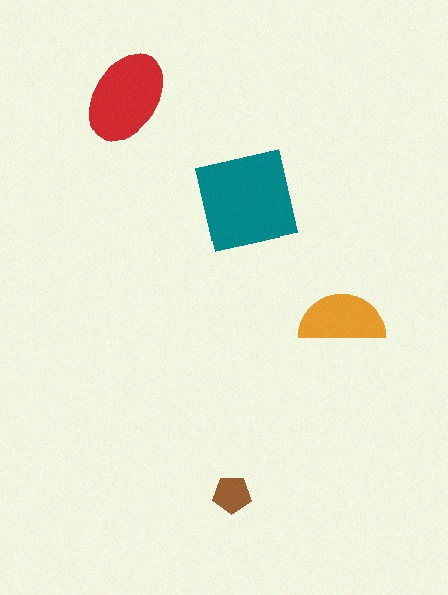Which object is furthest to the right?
The orange semicircle is rightmost.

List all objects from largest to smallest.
The teal square, the red ellipse, the orange semicircle, the brown pentagon.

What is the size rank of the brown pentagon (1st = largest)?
4th.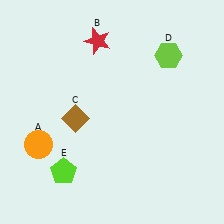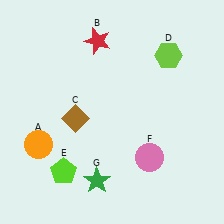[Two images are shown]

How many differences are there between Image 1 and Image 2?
There are 2 differences between the two images.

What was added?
A pink circle (F), a green star (G) were added in Image 2.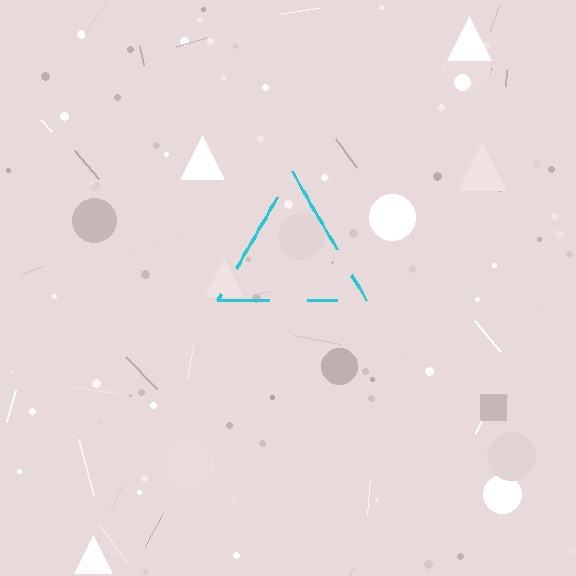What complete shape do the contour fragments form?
The contour fragments form a triangle.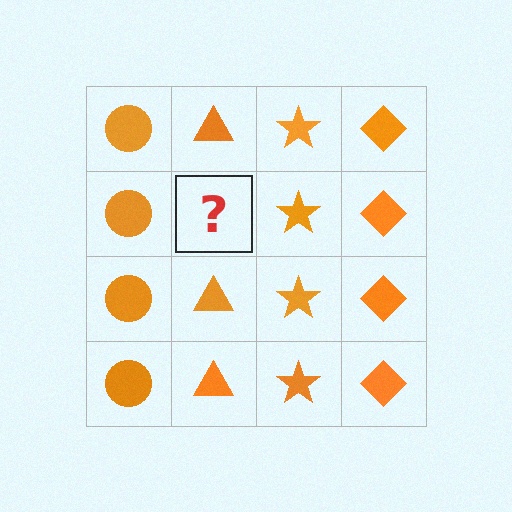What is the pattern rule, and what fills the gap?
The rule is that each column has a consistent shape. The gap should be filled with an orange triangle.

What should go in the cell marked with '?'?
The missing cell should contain an orange triangle.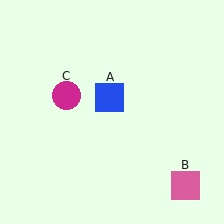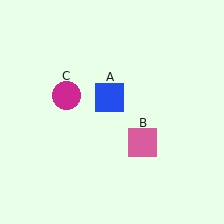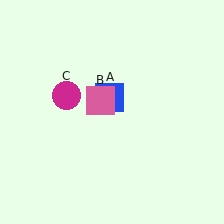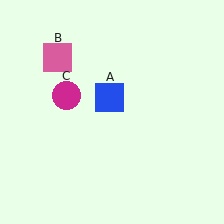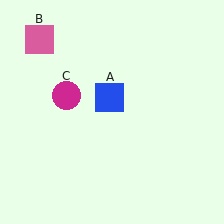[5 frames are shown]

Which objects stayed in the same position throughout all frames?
Blue square (object A) and magenta circle (object C) remained stationary.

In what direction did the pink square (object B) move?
The pink square (object B) moved up and to the left.